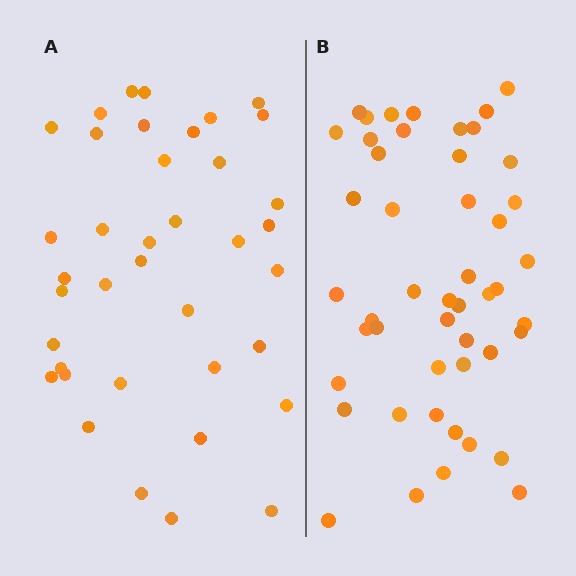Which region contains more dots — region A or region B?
Region B (the right region) has more dots.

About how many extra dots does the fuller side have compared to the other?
Region B has roughly 10 or so more dots than region A.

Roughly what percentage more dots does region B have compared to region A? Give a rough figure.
About 25% more.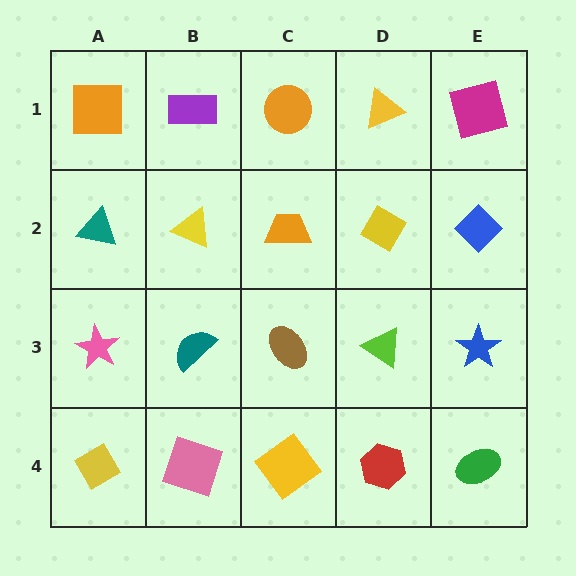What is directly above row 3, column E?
A blue diamond.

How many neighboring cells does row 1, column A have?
2.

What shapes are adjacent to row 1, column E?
A blue diamond (row 2, column E), a yellow triangle (row 1, column D).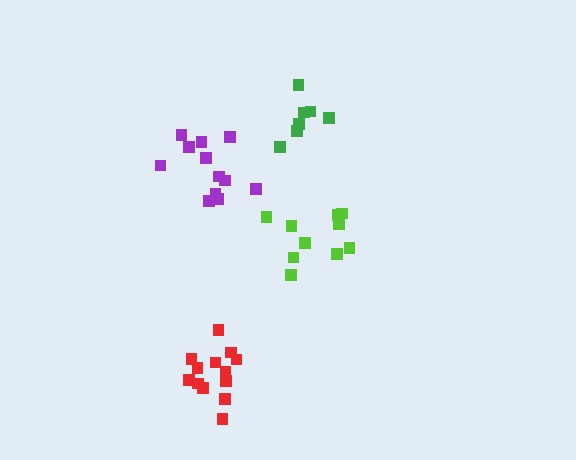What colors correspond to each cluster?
The clusters are colored: purple, red, green, lime.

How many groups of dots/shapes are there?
There are 4 groups.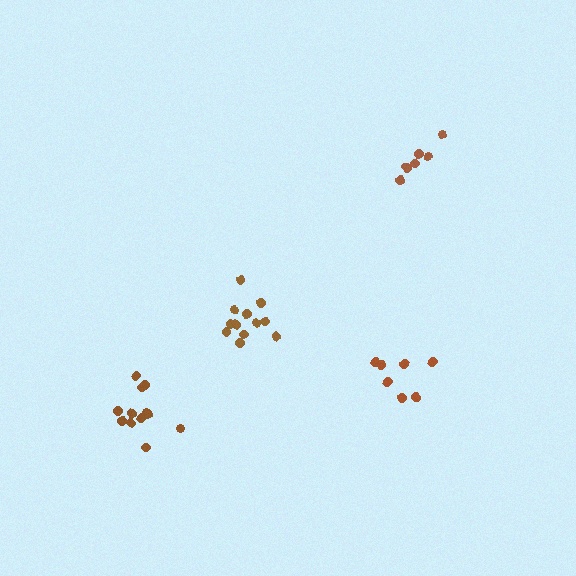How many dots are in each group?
Group 1: 12 dots, Group 2: 12 dots, Group 3: 7 dots, Group 4: 7 dots (38 total).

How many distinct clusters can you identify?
There are 4 distinct clusters.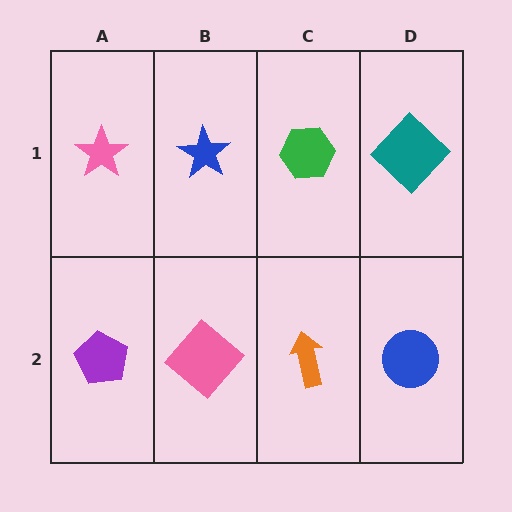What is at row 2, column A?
A purple pentagon.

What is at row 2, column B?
A pink diamond.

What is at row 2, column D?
A blue circle.